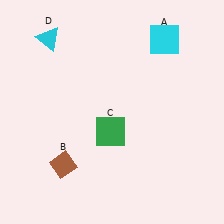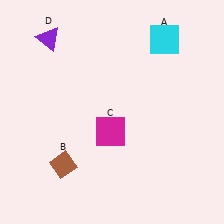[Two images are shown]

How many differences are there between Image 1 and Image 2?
There are 2 differences between the two images.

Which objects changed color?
C changed from green to magenta. D changed from cyan to purple.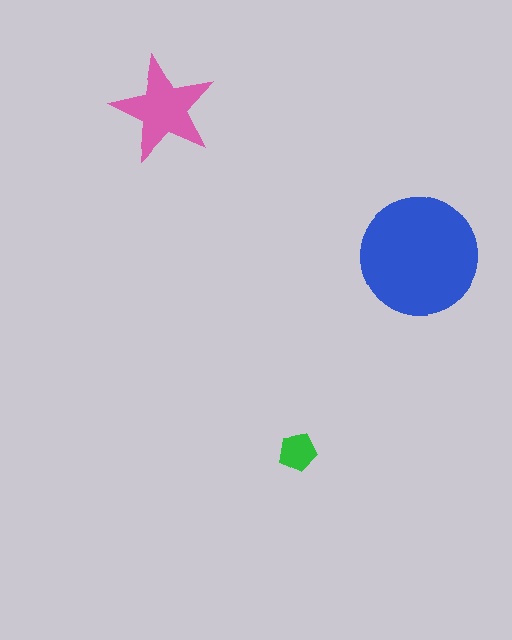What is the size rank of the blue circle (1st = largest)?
1st.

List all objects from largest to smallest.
The blue circle, the pink star, the green pentagon.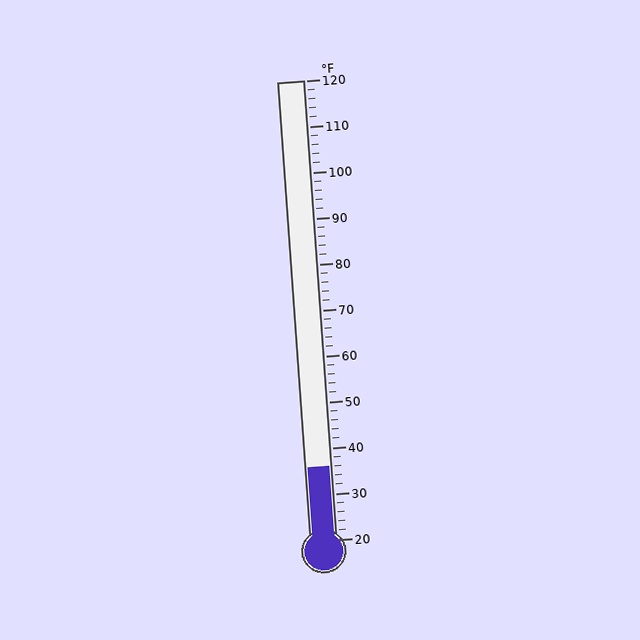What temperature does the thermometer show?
The thermometer shows approximately 36°F.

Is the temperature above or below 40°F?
The temperature is below 40°F.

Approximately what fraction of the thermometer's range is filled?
The thermometer is filled to approximately 15% of its range.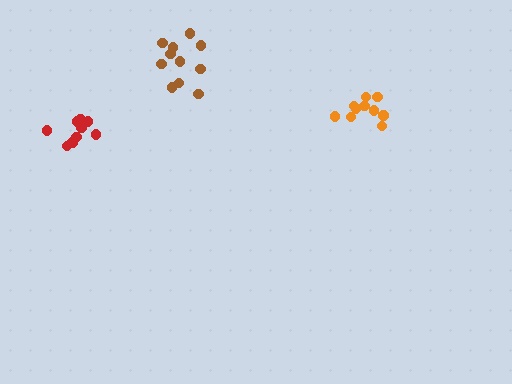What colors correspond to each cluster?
The clusters are colored: brown, orange, red.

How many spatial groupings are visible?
There are 3 spatial groupings.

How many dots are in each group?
Group 1: 11 dots, Group 2: 10 dots, Group 3: 9 dots (30 total).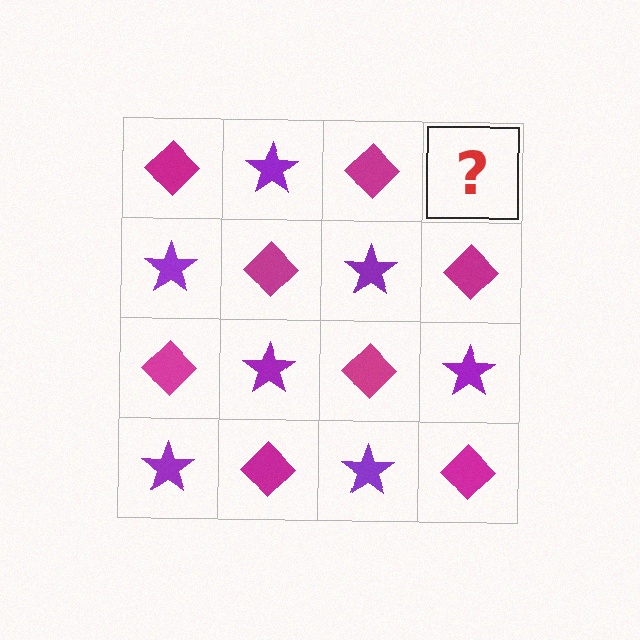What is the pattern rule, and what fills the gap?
The rule is that it alternates magenta diamond and purple star in a checkerboard pattern. The gap should be filled with a purple star.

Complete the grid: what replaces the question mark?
The question mark should be replaced with a purple star.